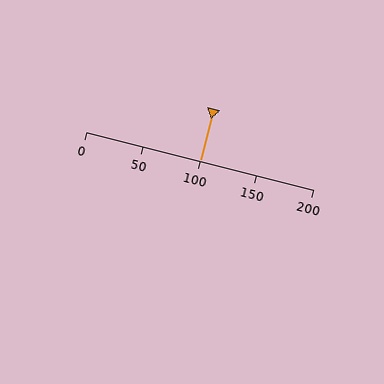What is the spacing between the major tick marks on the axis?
The major ticks are spaced 50 apart.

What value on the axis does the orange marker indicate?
The marker indicates approximately 100.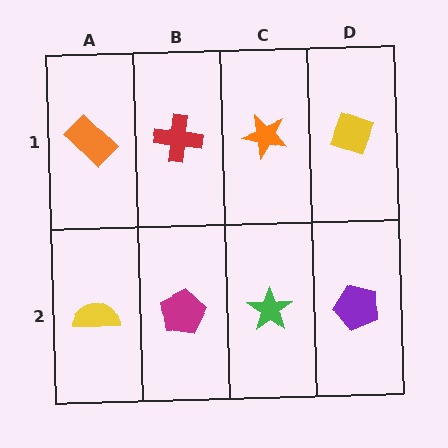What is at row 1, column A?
An orange rectangle.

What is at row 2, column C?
A green star.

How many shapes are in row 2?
4 shapes.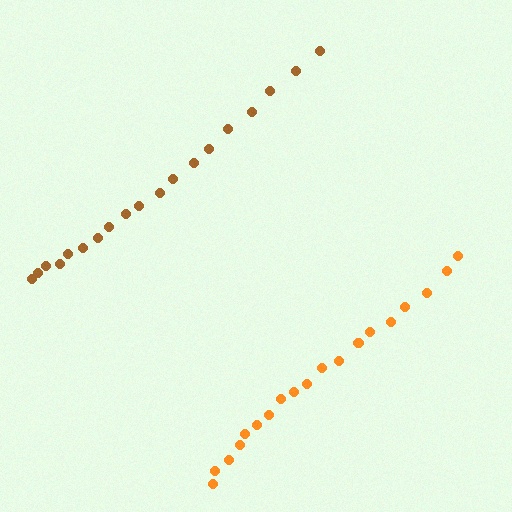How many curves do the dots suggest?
There are 2 distinct paths.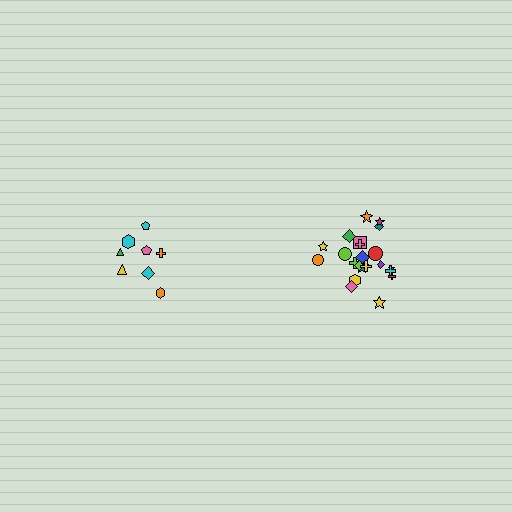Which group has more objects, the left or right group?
The right group.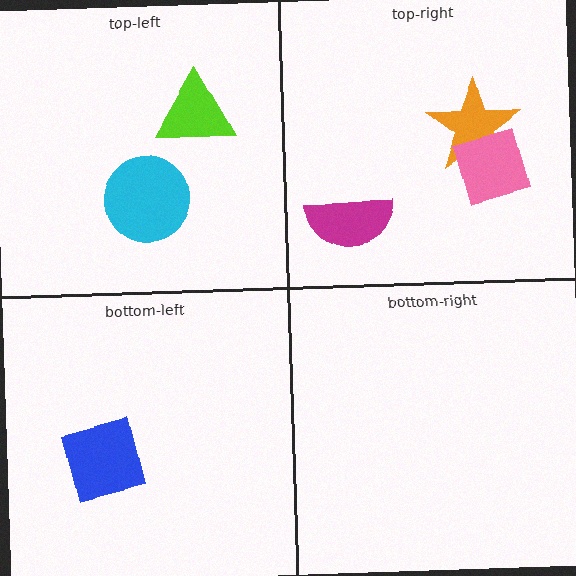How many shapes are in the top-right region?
3.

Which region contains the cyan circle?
The top-left region.